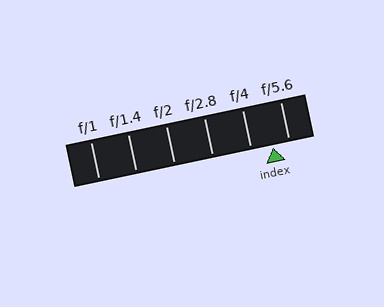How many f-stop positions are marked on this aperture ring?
There are 6 f-stop positions marked.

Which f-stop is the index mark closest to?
The index mark is closest to f/5.6.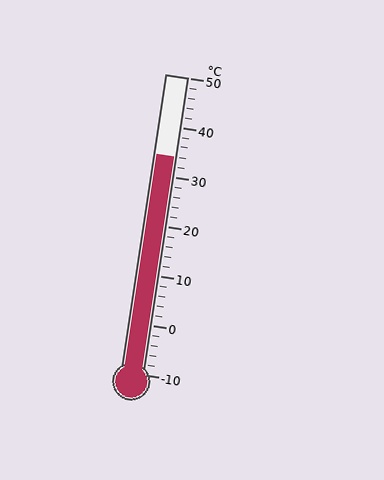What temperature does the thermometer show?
The thermometer shows approximately 34°C.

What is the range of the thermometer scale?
The thermometer scale ranges from -10°C to 50°C.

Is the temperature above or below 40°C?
The temperature is below 40°C.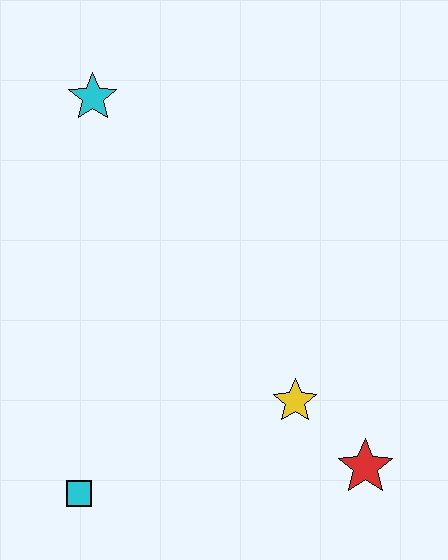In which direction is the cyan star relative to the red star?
The cyan star is above the red star.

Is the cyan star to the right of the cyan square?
Yes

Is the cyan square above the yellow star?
No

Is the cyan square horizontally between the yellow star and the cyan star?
No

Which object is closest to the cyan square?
The yellow star is closest to the cyan square.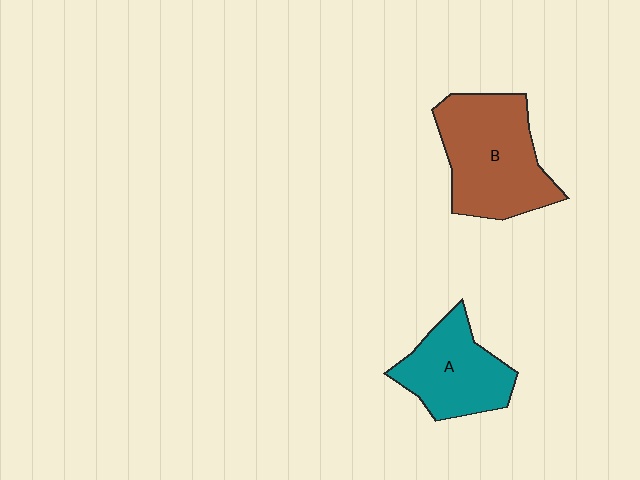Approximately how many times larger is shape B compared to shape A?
Approximately 1.4 times.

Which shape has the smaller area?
Shape A (teal).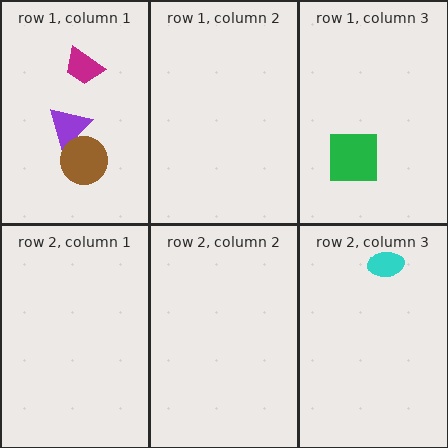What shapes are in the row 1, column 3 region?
The green square.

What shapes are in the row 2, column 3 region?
The cyan ellipse.